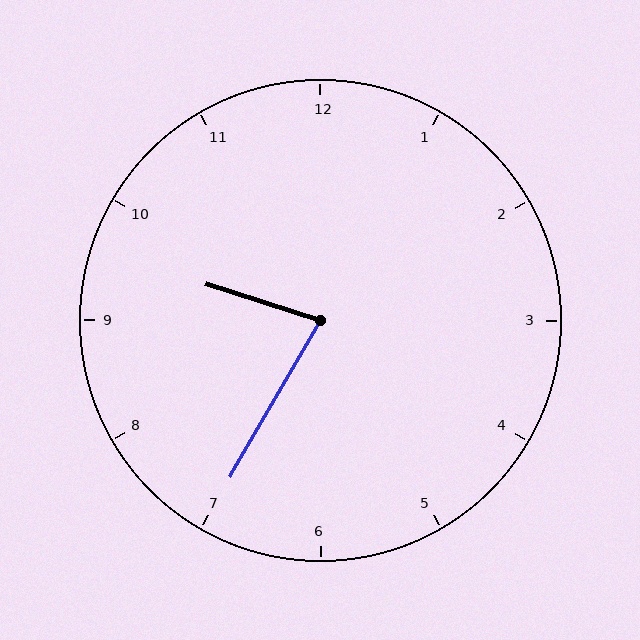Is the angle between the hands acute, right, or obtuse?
It is acute.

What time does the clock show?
9:35.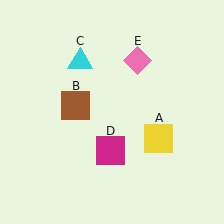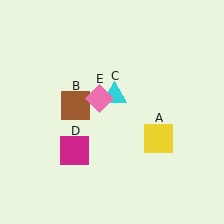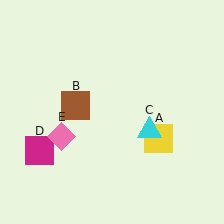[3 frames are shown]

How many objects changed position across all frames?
3 objects changed position: cyan triangle (object C), magenta square (object D), pink diamond (object E).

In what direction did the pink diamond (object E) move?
The pink diamond (object E) moved down and to the left.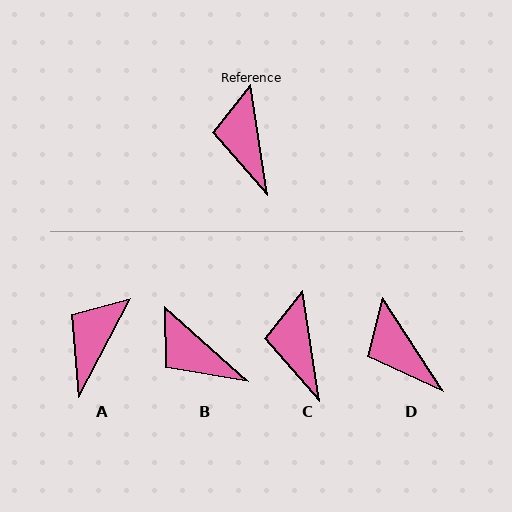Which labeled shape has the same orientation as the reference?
C.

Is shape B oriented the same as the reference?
No, it is off by about 40 degrees.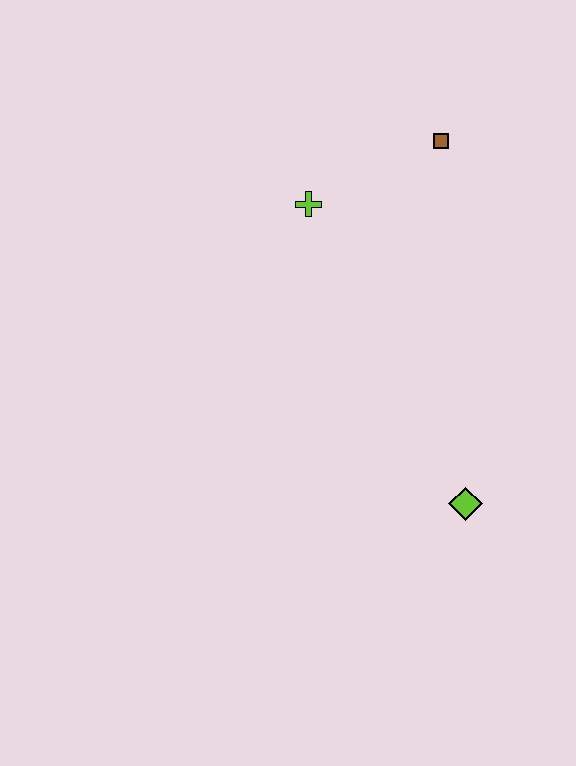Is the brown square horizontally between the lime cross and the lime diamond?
Yes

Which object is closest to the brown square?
The lime cross is closest to the brown square.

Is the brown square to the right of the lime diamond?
No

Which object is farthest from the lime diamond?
The brown square is farthest from the lime diamond.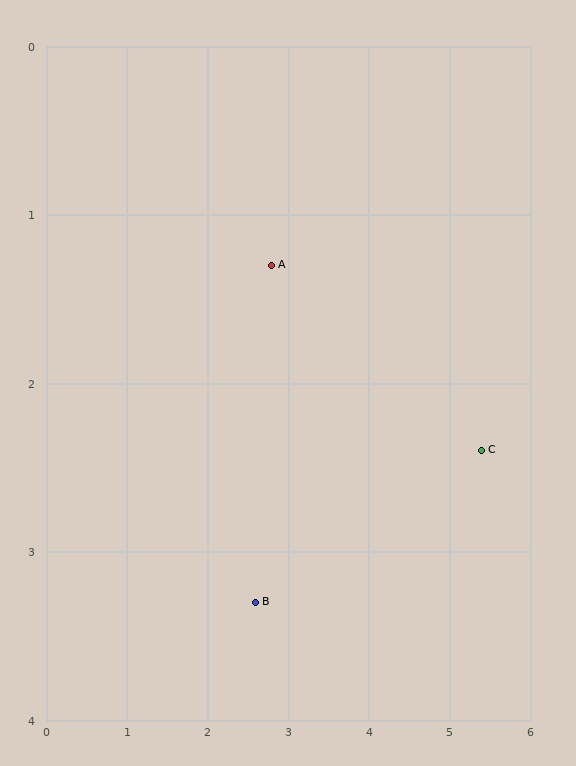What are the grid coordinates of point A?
Point A is at approximately (2.8, 1.3).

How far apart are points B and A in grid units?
Points B and A are about 2.0 grid units apart.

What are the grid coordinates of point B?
Point B is at approximately (2.6, 3.3).